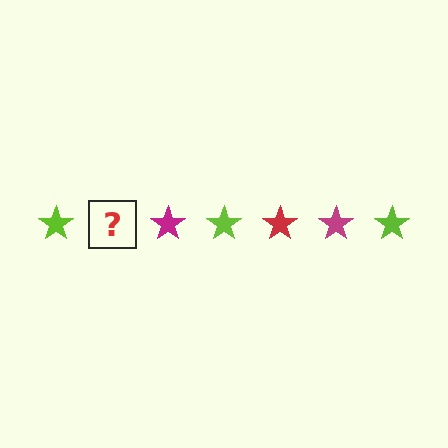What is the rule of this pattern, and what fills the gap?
The rule is that the pattern cycles through lime, red, magenta stars. The gap should be filled with a red star.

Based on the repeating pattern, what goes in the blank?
The blank should be a red star.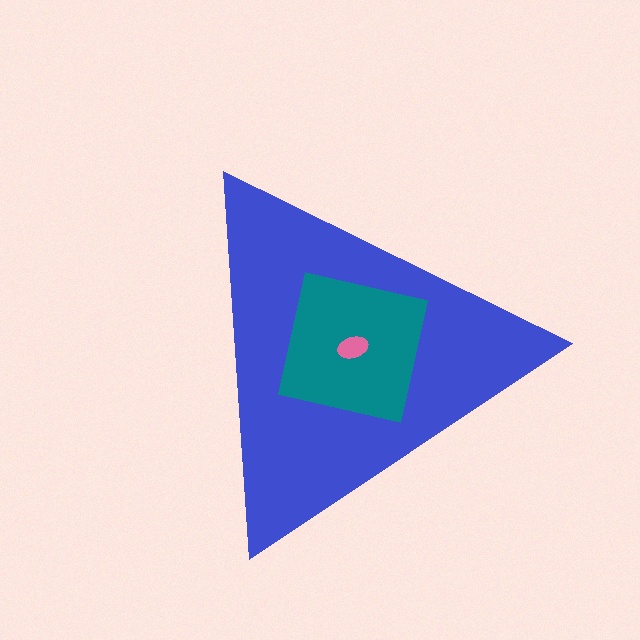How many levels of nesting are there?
3.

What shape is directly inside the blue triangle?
The teal square.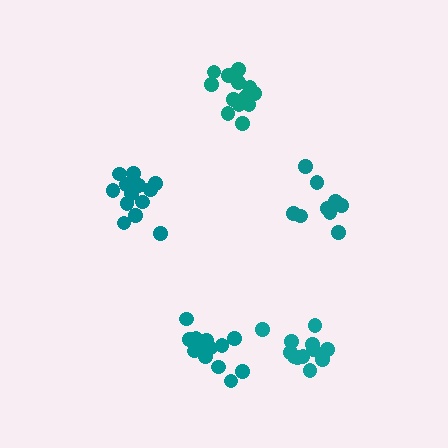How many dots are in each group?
Group 1: 12 dots, Group 2: 15 dots, Group 3: 14 dots, Group 4: 12 dots, Group 5: 15 dots (68 total).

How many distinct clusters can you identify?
There are 5 distinct clusters.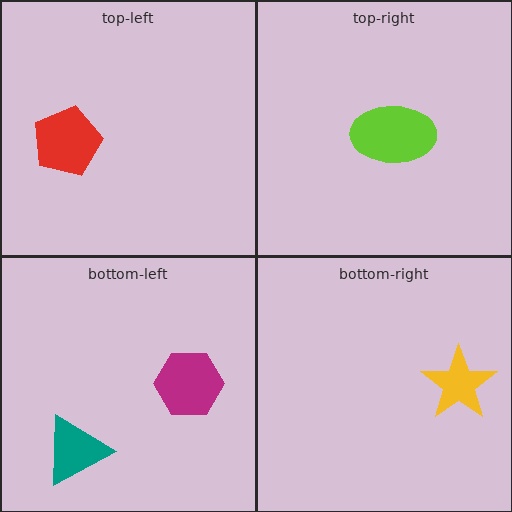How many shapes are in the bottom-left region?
2.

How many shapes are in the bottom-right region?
1.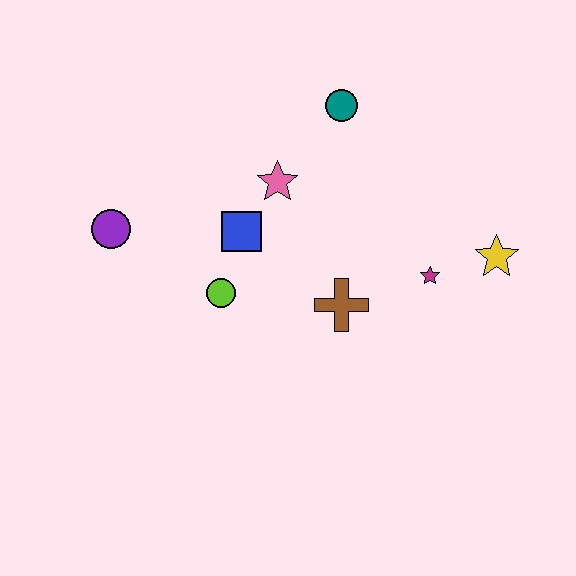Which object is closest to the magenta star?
The yellow star is closest to the magenta star.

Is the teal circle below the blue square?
No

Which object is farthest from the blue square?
The yellow star is farthest from the blue square.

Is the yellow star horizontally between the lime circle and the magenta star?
No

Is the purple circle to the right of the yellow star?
No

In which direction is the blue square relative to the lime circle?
The blue square is above the lime circle.